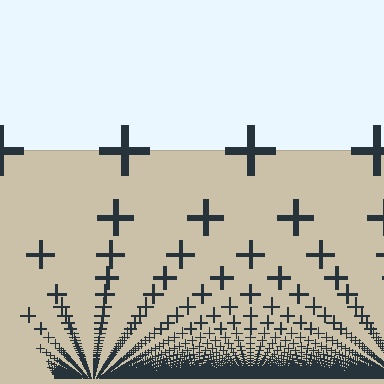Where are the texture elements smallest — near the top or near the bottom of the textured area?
Near the bottom.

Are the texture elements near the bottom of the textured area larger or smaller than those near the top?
Smaller. The gradient is inverted — elements near the bottom are smaller and denser.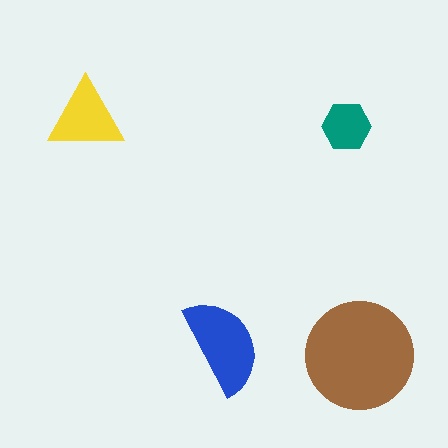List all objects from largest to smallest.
The brown circle, the blue semicircle, the yellow triangle, the teal hexagon.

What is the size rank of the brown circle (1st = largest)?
1st.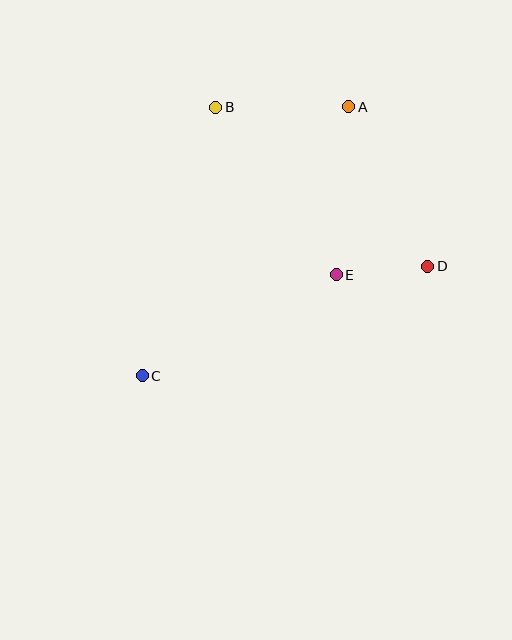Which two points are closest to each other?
Points D and E are closest to each other.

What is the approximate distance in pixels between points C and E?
The distance between C and E is approximately 219 pixels.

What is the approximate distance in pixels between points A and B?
The distance between A and B is approximately 133 pixels.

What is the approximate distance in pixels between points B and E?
The distance between B and E is approximately 206 pixels.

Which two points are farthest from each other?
Points A and C are farthest from each other.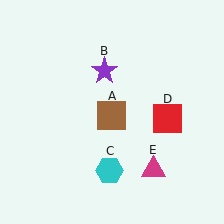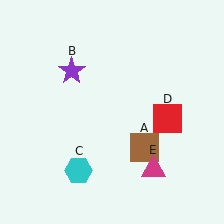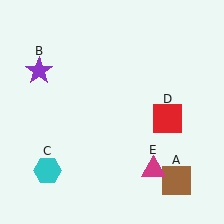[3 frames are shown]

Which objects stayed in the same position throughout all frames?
Red square (object D) and magenta triangle (object E) remained stationary.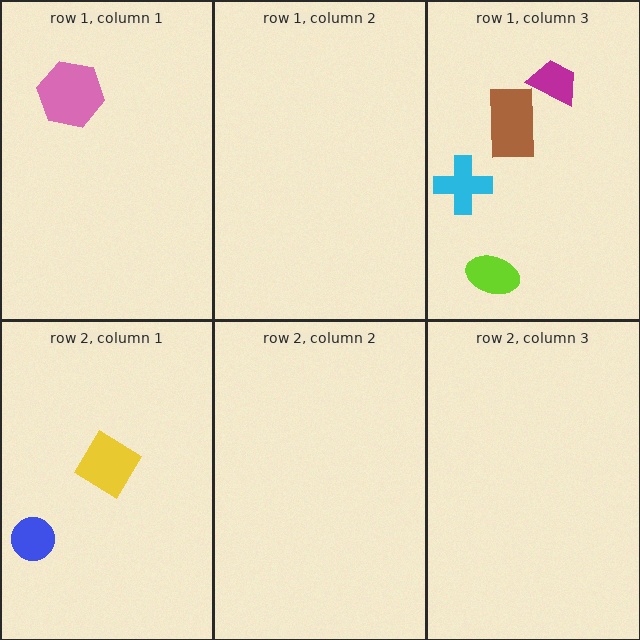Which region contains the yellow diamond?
The row 2, column 1 region.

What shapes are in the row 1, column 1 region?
The pink hexagon.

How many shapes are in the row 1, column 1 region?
1.